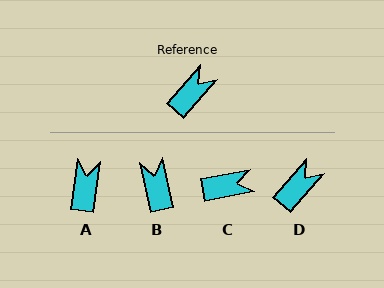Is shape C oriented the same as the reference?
No, it is off by about 38 degrees.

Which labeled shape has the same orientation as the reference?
D.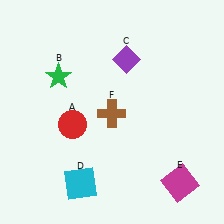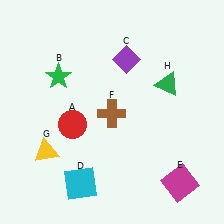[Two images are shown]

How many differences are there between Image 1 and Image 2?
There are 2 differences between the two images.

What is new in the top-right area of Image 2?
A green triangle (H) was added in the top-right area of Image 2.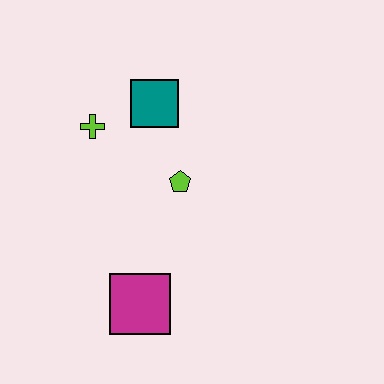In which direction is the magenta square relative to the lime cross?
The magenta square is below the lime cross.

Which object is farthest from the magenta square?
The teal square is farthest from the magenta square.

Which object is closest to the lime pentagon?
The teal square is closest to the lime pentagon.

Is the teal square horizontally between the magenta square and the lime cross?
No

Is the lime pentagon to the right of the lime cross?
Yes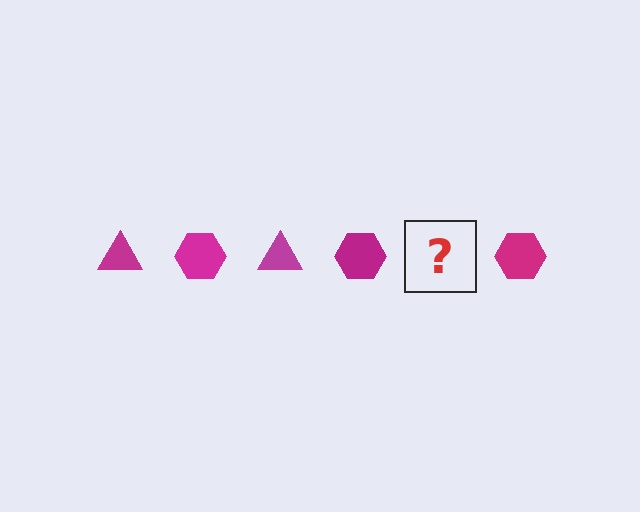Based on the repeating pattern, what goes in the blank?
The blank should be a magenta triangle.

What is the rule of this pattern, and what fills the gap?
The rule is that the pattern cycles through triangle, hexagon shapes in magenta. The gap should be filled with a magenta triangle.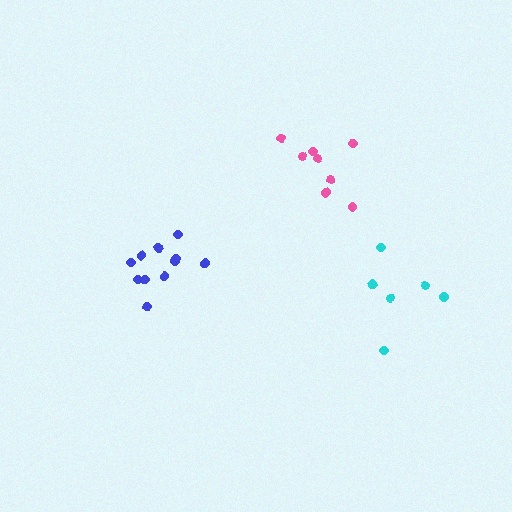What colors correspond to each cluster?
The clusters are colored: blue, pink, cyan.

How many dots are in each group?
Group 1: 11 dots, Group 2: 8 dots, Group 3: 6 dots (25 total).